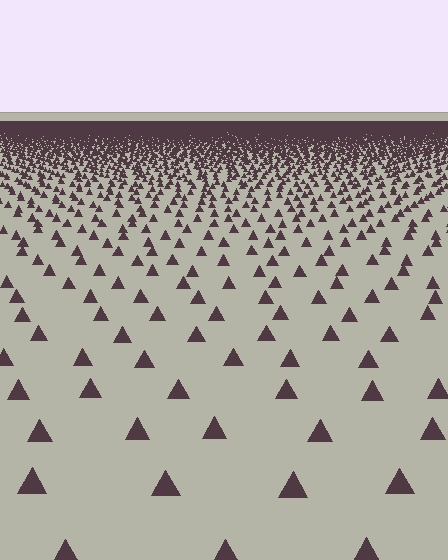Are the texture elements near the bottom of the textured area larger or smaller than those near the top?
Larger. Near the bottom, elements are closer to the viewer and appear at a bigger on-screen size.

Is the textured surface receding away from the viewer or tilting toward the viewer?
The surface is receding away from the viewer. Texture elements get smaller and denser toward the top.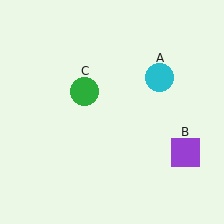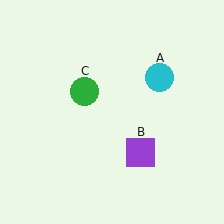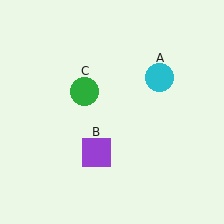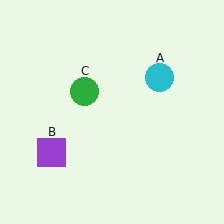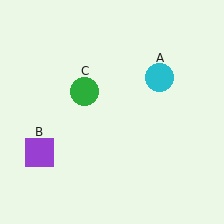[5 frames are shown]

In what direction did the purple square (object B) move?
The purple square (object B) moved left.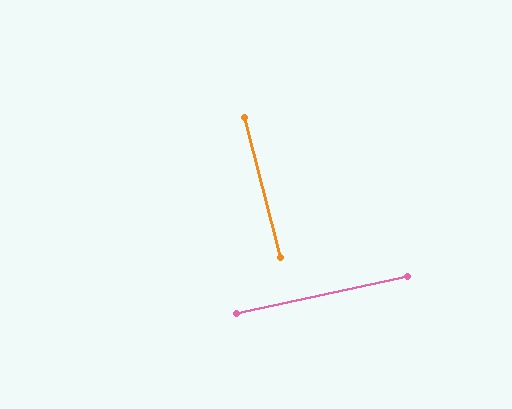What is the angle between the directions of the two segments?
Approximately 88 degrees.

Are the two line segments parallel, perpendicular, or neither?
Perpendicular — they meet at approximately 88°.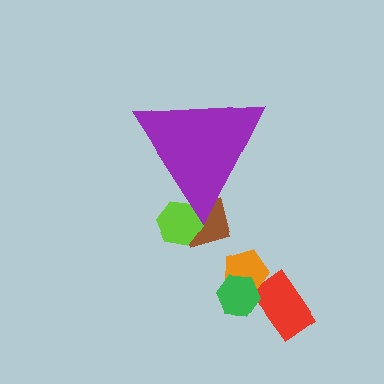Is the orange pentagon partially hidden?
No, the orange pentagon is fully visible.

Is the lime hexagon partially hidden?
Yes, the lime hexagon is partially hidden behind the purple triangle.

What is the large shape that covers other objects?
A purple triangle.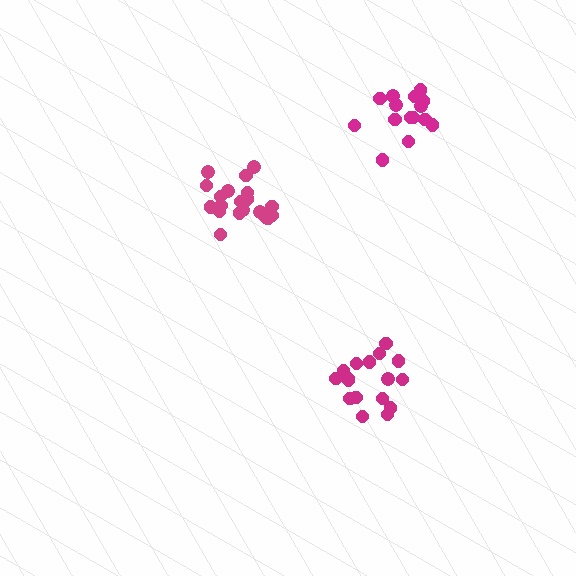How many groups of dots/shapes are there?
There are 3 groups.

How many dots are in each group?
Group 1: 20 dots, Group 2: 17 dots, Group 3: 15 dots (52 total).